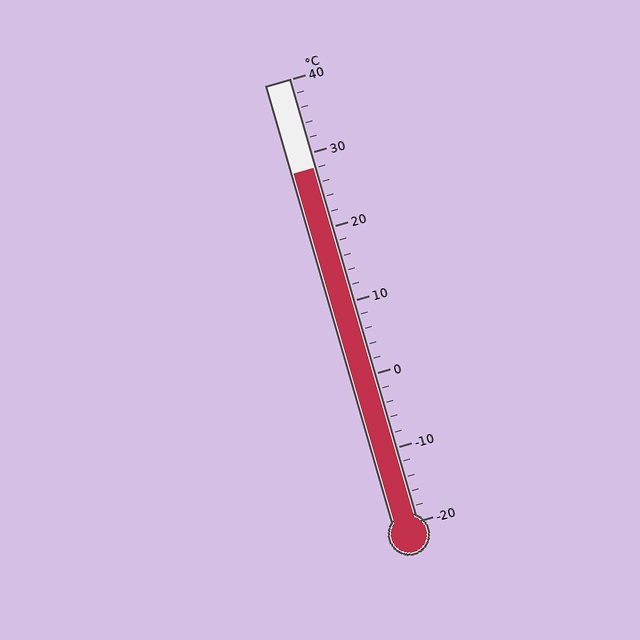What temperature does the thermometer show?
The thermometer shows approximately 28°C.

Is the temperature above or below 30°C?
The temperature is below 30°C.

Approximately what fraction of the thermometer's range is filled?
The thermometer is filled to approximately 80% of its range.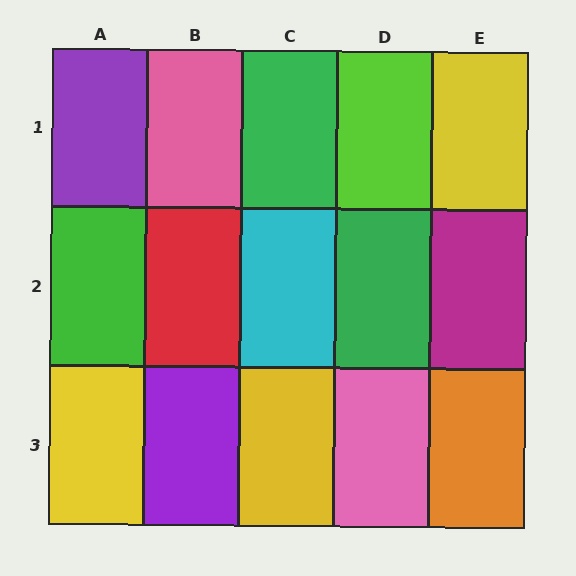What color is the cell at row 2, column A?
Green.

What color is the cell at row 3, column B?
Purple.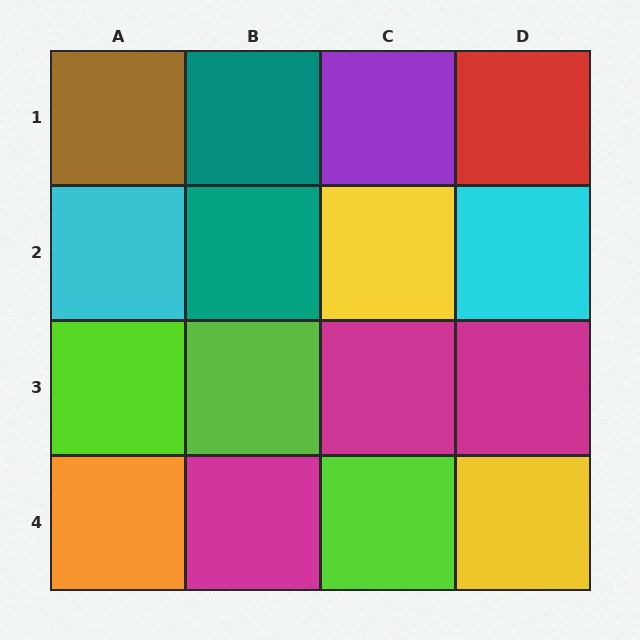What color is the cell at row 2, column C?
Yellow.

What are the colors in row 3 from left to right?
Lime, lime, magenta, magenta.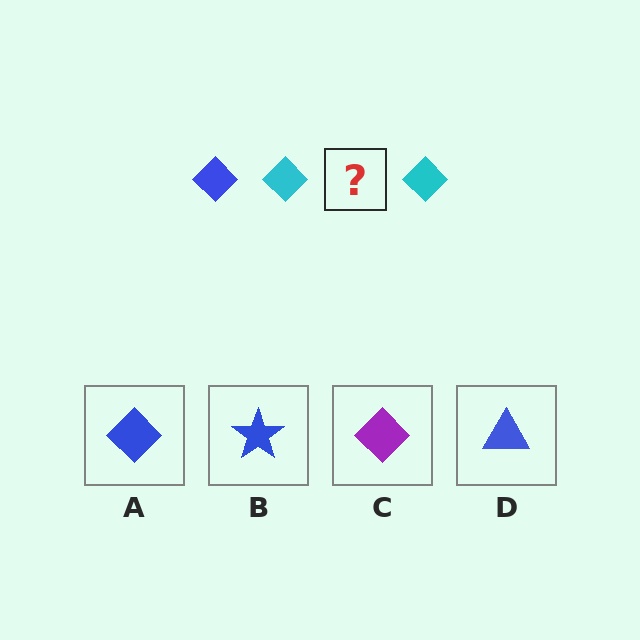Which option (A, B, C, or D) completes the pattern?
A.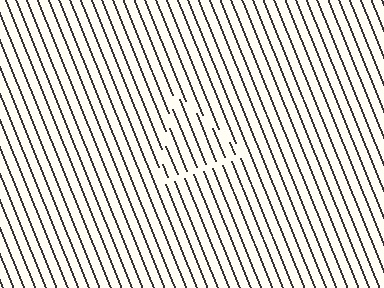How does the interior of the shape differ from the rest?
The interior of the shape contains the same grating, shifted by half a period — the contour is defined by the phase discontinuity where line-ends from the inner and outer gratings abut.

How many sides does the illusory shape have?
3 sides — the line-ends trace a triangle.